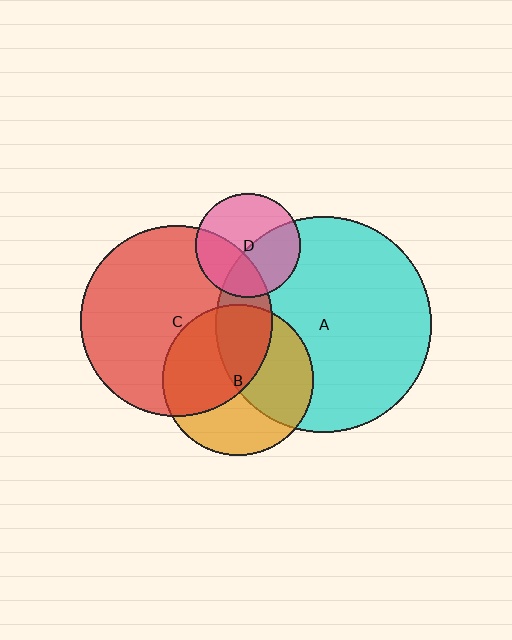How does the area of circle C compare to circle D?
Approximately 3.4 times.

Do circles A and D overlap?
Yes.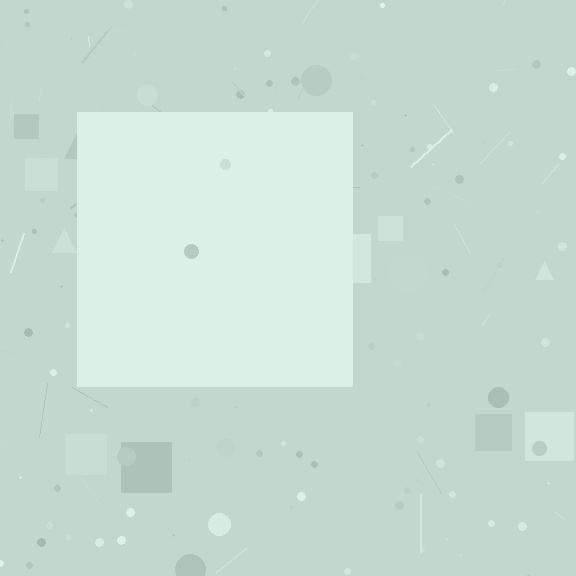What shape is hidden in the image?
A square is hidden in the image.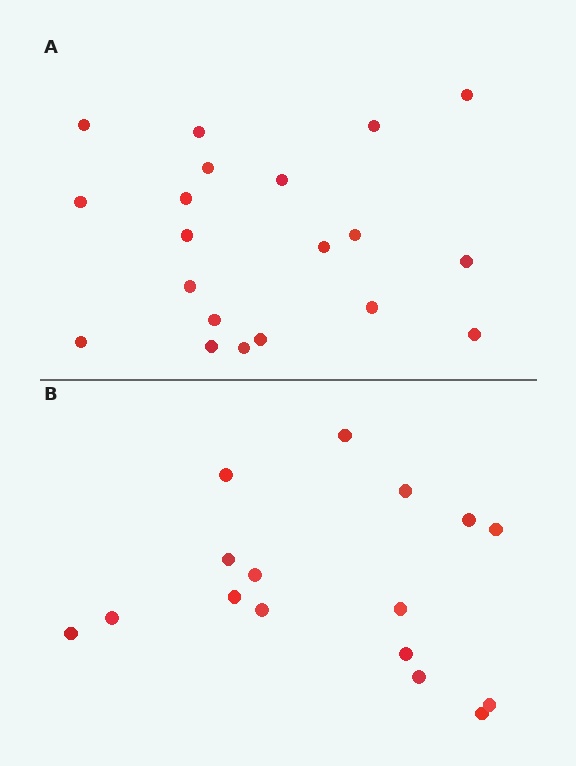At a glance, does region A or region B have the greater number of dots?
Region A (the top region) has more dots.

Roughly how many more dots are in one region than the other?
Region A has about 4 more dots than region B.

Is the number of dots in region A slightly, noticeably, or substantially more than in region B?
Region A has noticeably more, but not dramatically so. The ratio is roughly 1.2 to 1.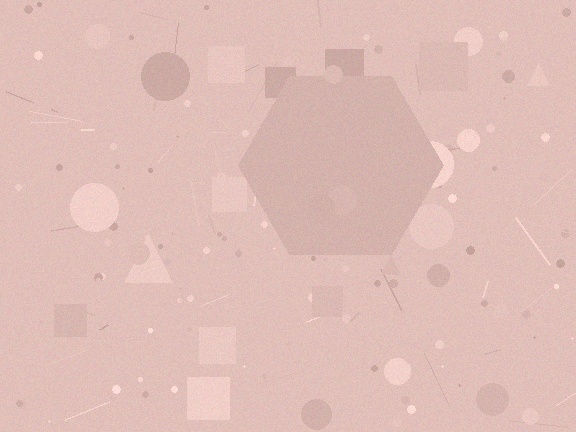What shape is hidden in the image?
A hexagon is hidden in the image.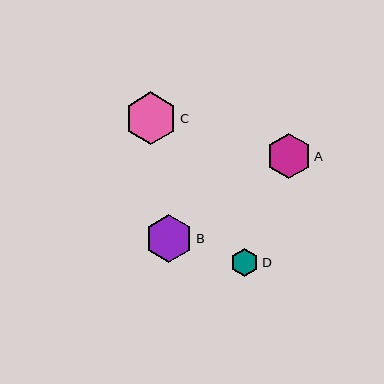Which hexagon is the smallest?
Hexagon D is the smallest with a size of approximately 28 pixels.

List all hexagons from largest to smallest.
From largest to smallest: C, B, A, D.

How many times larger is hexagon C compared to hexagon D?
Hexagon C is approximately 1.9 times the size of hexagon D.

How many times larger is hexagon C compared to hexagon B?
Hexagon C is approximately 1.1 times the size of hexagon B.